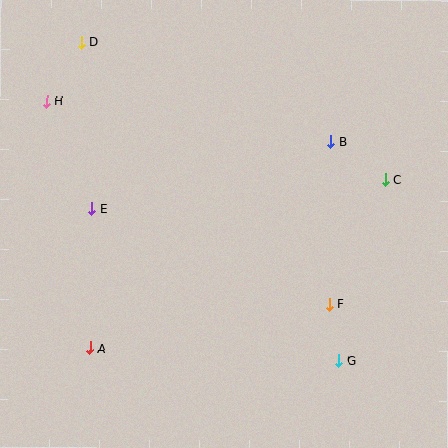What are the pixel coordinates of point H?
Point H is at (47, 102).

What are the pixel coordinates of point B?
Point B is at (331, 142).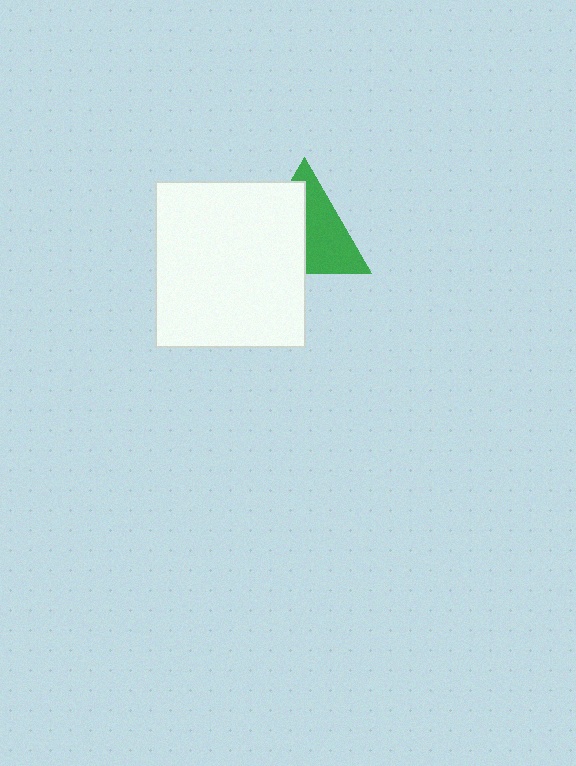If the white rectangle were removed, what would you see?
You would see the complete green triangle.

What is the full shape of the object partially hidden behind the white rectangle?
The partially hidden object is a green triangle.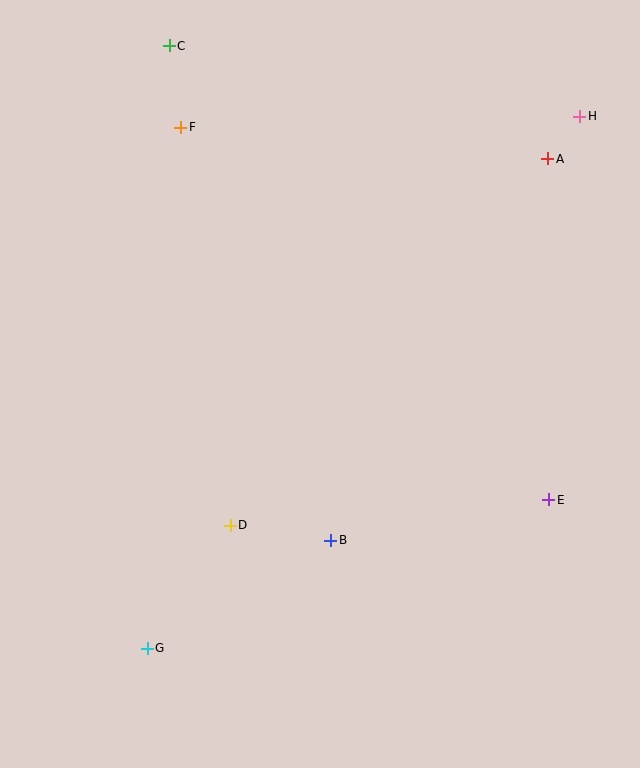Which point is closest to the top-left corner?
Point C is closest to the top-left corner.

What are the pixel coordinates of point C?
Point C is at (169, 46).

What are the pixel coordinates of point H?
Point H is at (580, 116).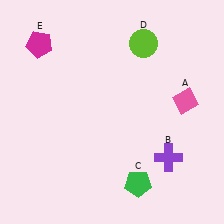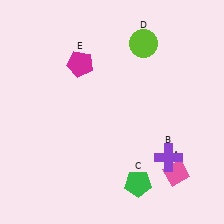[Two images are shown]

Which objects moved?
The objects that moved are: the pink diamond (A), the magenta pentagon (E).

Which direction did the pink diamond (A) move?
The pink diamond (A) moved down.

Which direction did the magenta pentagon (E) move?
The magenta pentagon (E) moved right.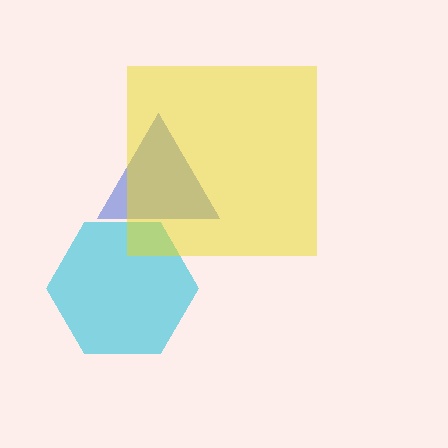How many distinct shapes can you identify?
There are 3 distinct shapes: a blue triangle, a cyan hexagon, a yellow square.